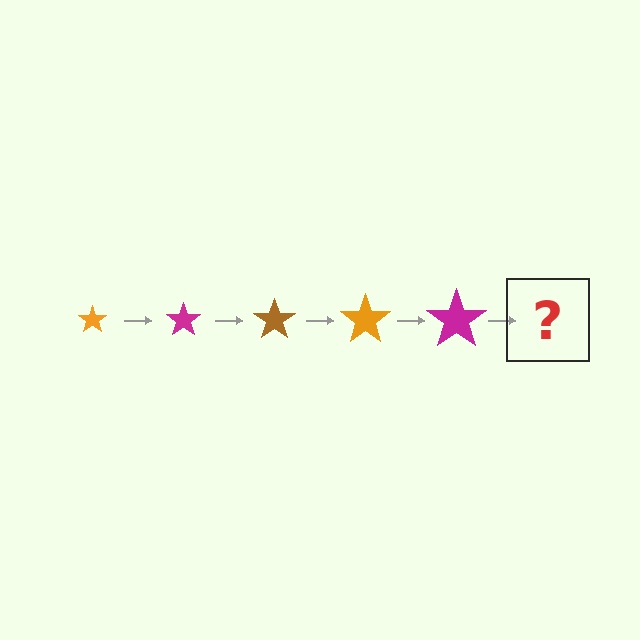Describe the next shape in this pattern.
It should be a brown star, larger than the previous one.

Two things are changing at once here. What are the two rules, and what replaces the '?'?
The two rules are that the star grows larger each step and the color cycles through orange, magenta, and brown. The '?' should be a brown star, larger than the previous one.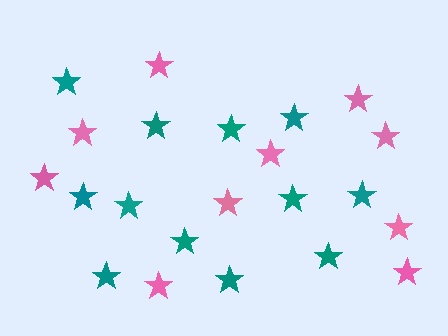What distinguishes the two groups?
There are 2 groups: one group of teal stars (12) and one group of pink stars (10).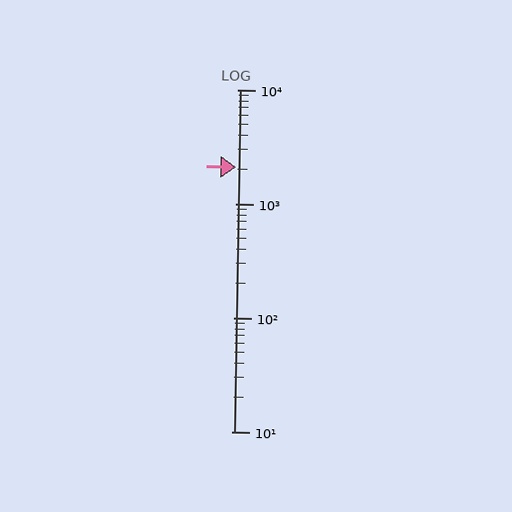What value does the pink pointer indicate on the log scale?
The pointer indicates approximately 2100.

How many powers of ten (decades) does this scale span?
The scale spans 3 decades, from 10 to 10000.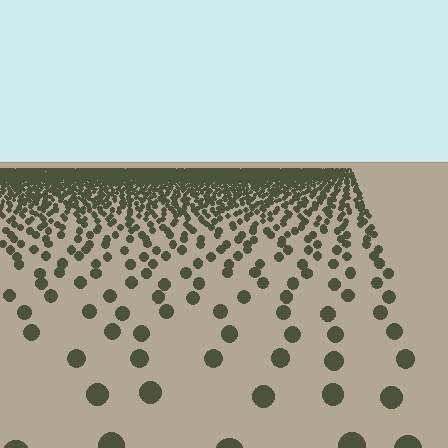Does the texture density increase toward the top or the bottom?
Density increases toward the top.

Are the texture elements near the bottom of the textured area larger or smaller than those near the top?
Larger. Near the bottom, elements are closer to the viewer and appear at a bigger on-screen size.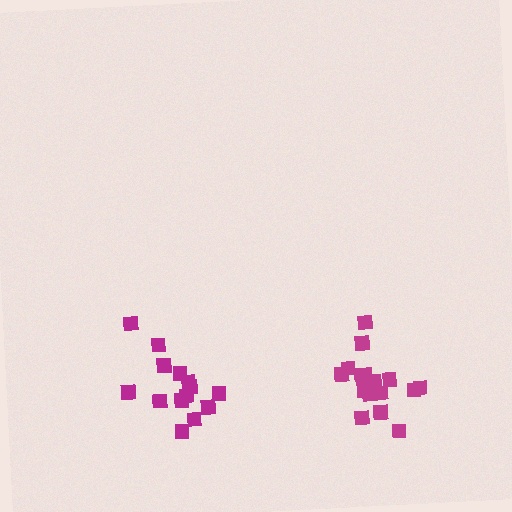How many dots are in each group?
Group 1: 14 dots, Group 2: 17 dots (31 total).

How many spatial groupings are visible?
There are 2 spatial groupings.